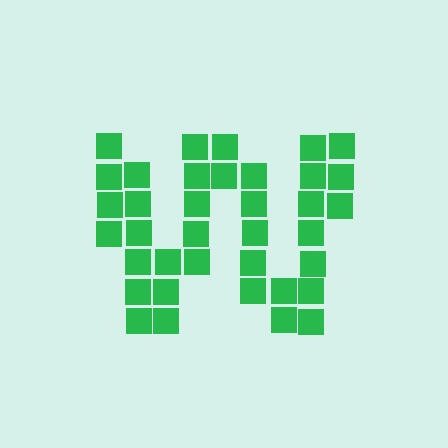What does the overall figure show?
The overall figure shows the letter W.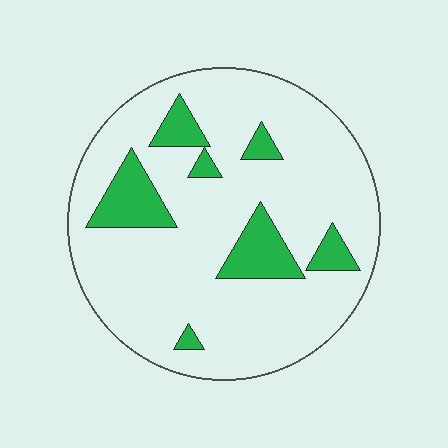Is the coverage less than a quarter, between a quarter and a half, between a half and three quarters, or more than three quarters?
Less than a quarter.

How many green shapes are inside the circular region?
7.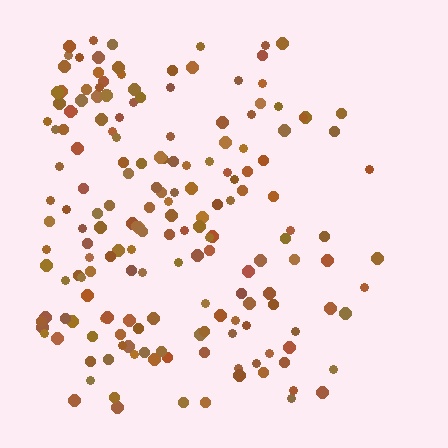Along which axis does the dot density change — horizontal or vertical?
Horizontal.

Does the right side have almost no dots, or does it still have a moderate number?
Still a moderate number, just noticeably fewer than the left.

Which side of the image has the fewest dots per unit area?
The right.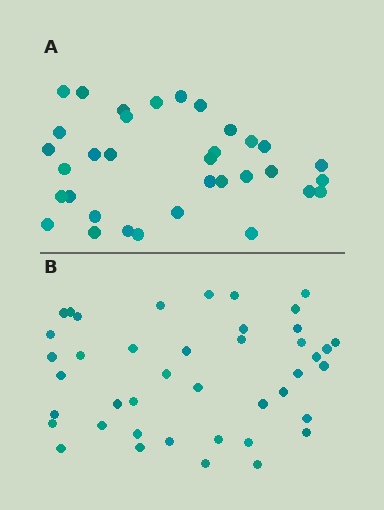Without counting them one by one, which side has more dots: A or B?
Region B (the bottom region) has more dots.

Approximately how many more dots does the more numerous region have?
Region B has roughly 8 or so more dots than region A.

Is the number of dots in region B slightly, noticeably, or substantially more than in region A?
Region B has only slightly more — the two regions are fairly close. The ratio is roughly 1.2 to 1.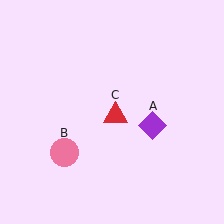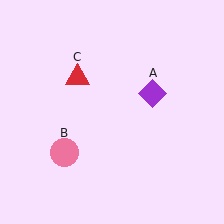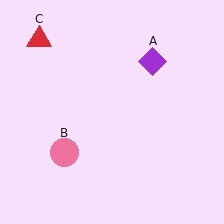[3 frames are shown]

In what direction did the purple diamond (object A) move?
The purple diamond (object A) moved up.